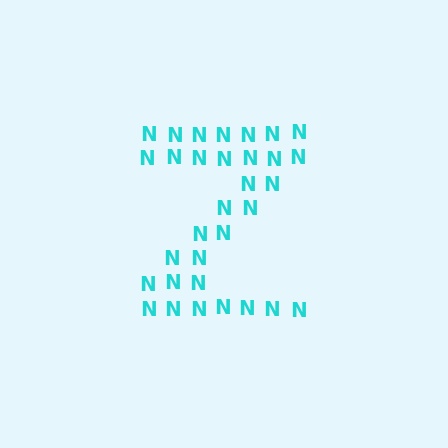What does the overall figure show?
The overall figure shows the letter Z.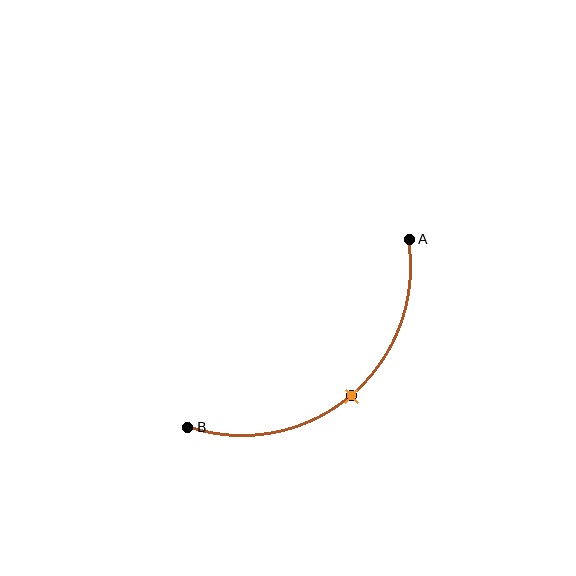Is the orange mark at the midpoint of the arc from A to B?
Yes. The orange mark lies on the arc at equal arc-length from both A and B — it is the arc midpoint.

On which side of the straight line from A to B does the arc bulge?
The arc bulges below and to the right of the straight line connecting A and B.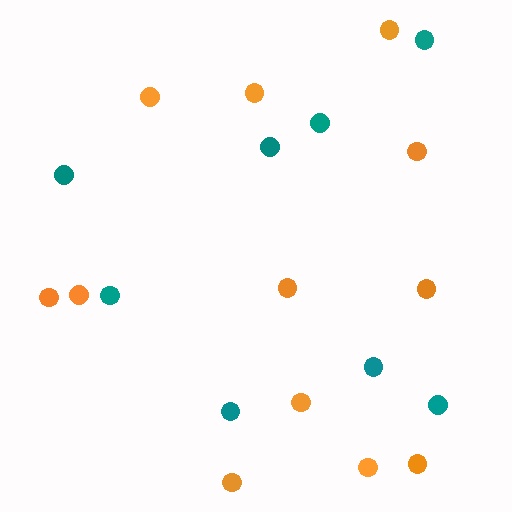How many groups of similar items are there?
There are 2 groups: one group of orange circles (12) and one group of teal circles (8).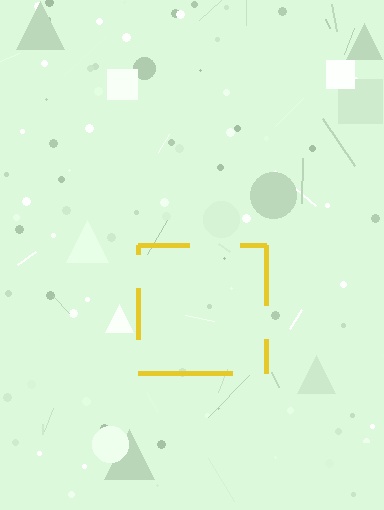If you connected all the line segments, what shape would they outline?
They would outline a square.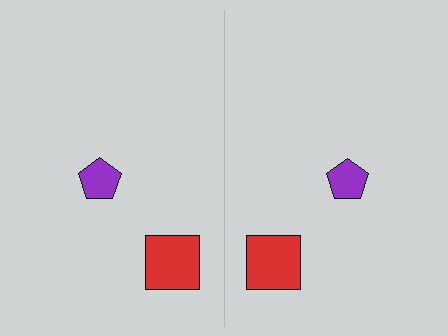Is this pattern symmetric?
Yes, this pattern has bilateral (reflection) symmetry.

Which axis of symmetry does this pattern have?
The pattern has a vertical axis of symmetry running through the center of the image.